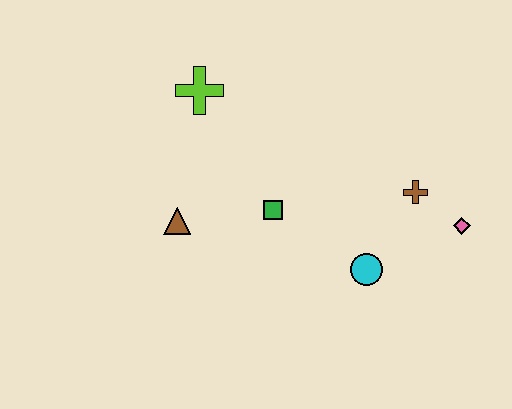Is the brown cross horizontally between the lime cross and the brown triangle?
No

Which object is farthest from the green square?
The pink diamond is farthest from the green square.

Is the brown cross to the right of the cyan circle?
Yes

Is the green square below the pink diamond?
No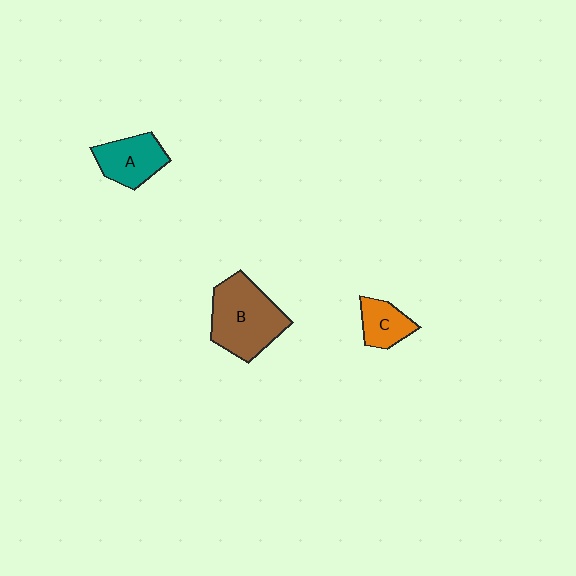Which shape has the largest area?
Shape B (brown).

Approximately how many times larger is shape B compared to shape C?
Approximately 2.2 times.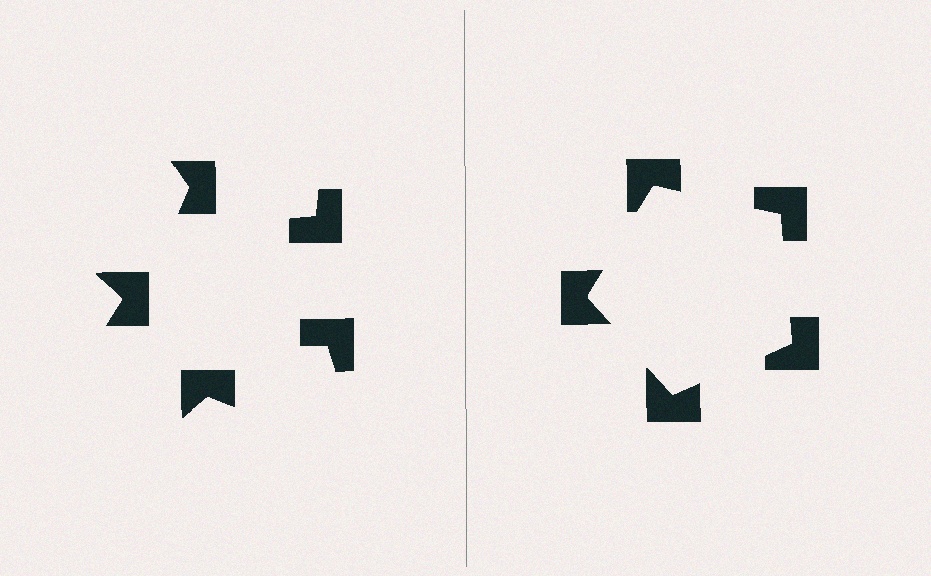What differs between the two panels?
The notched squares are positioned identically on both sides; only the wedge orientations differ. On the right they align to a pentagon; on the left they are misaligned.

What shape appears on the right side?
An illusory pentagon.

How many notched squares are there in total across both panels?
10 — 5 on each side.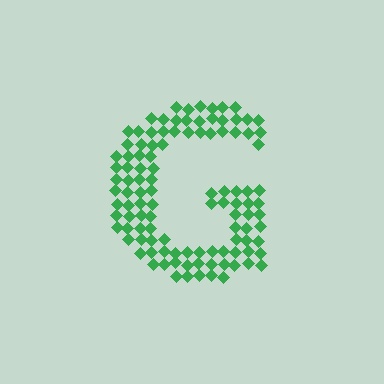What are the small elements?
The small elements are diamonds.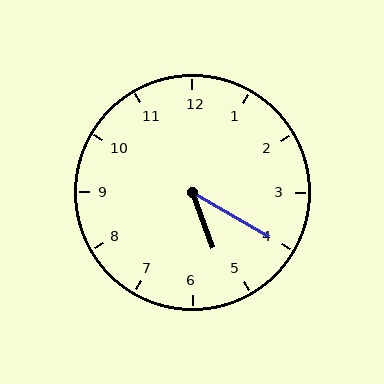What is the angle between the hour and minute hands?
Approximately 40 degrees.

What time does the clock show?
5:20.